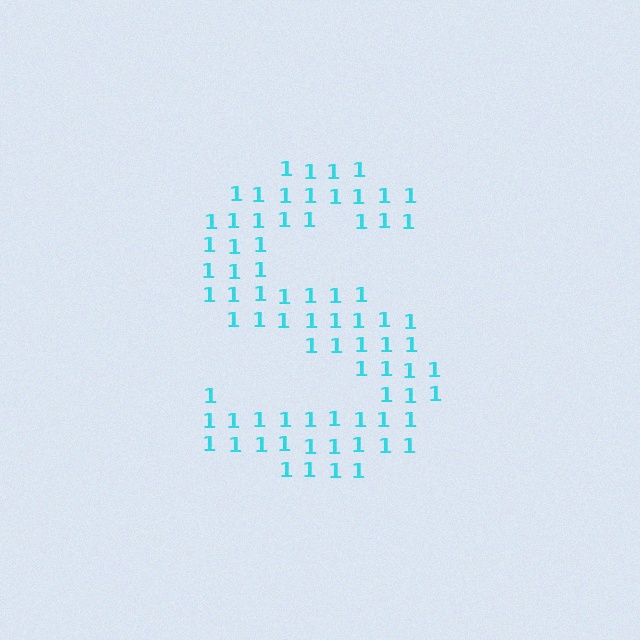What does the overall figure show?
The overall figure shows the letter S.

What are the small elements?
The small elements are digit 1's.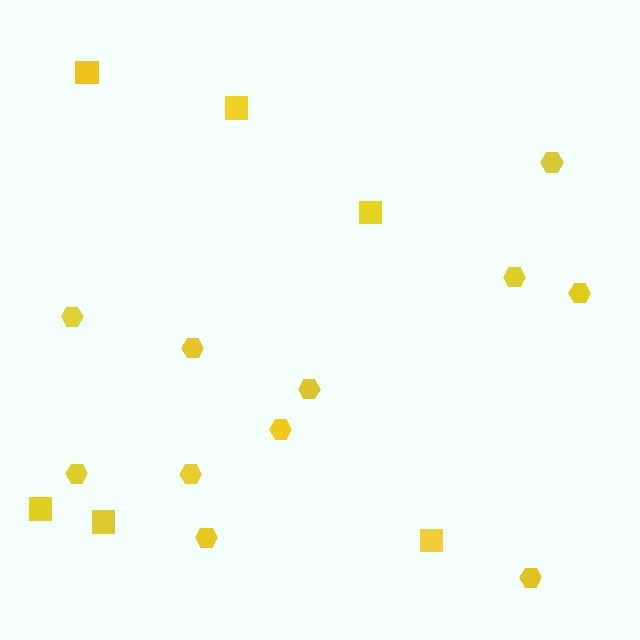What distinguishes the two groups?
There are 2 groups: one group of hexagons (11) and one group of squares (6).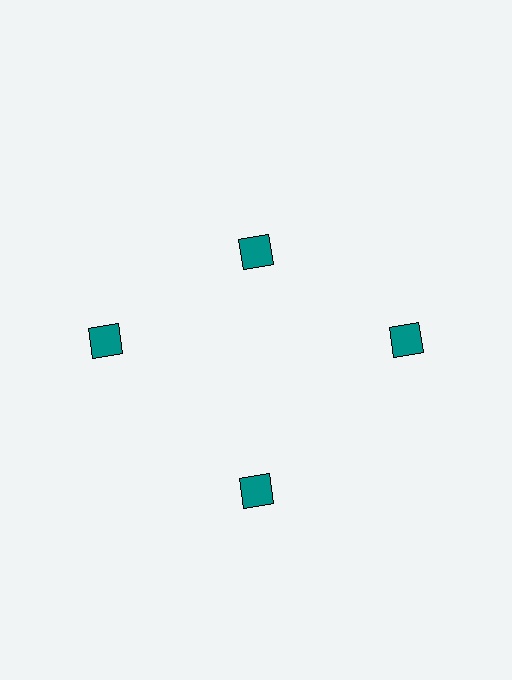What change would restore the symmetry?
The symmetry would be restored by moving it outward, back onto the ring so that all 4 diamonds sit at equal angles and equal distance from the center.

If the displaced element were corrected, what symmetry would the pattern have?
It would have 4-fold rotational symmetry — the pattern would map onto itself every 90 degrees.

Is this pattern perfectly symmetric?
No. The 4 teal diamonds are arranged in a ring, but one element near the 12 o'clock position is pulled inward toward the center, breaking the 4-fold rotational symmetry.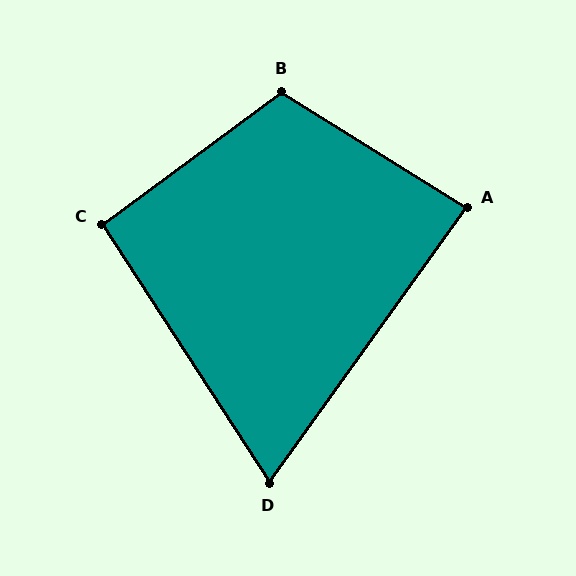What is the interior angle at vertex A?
Approximately 86 degrees (approximately right).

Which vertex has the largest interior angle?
B, at approximately 112 degrees.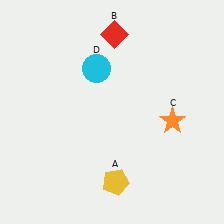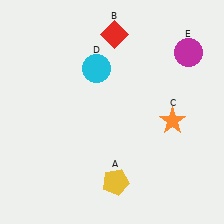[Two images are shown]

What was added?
A magenta circle (E) was added in Image 2.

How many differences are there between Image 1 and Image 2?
There is 1 difference between the two images.